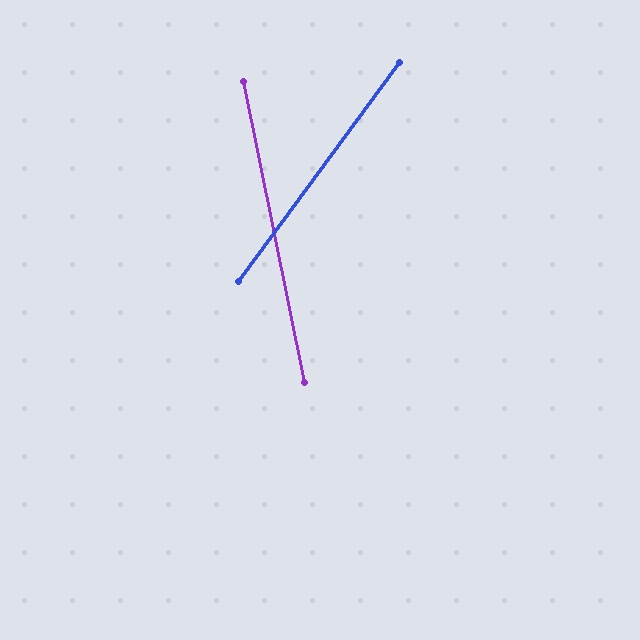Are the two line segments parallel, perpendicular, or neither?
Neither parallel nor perpendicular — they differ by about 47°.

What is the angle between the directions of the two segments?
Approximately 47 degrees.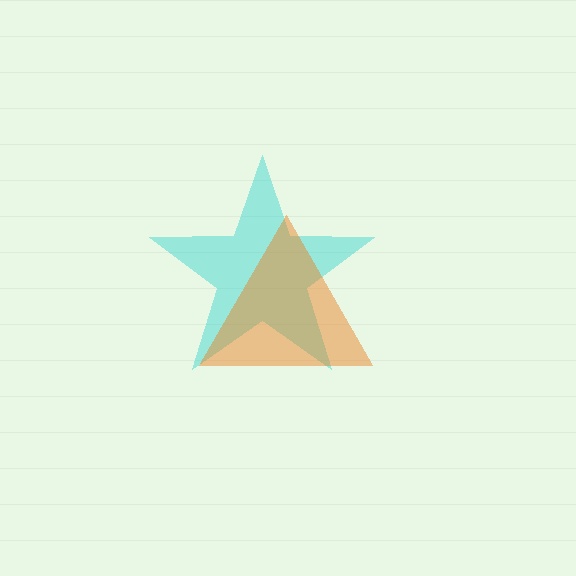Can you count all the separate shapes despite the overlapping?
Yes, there are 2 separate shapes.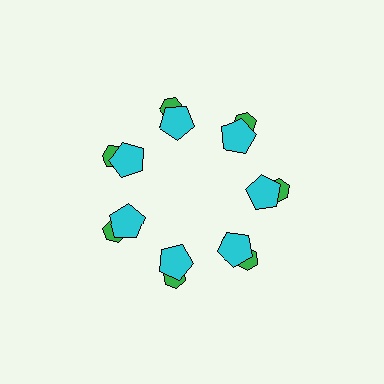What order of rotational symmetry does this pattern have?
This pattern has 7-fold rotational symmetry.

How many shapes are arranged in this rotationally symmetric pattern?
There are 14 shapes, arranged in 7 groups of 2.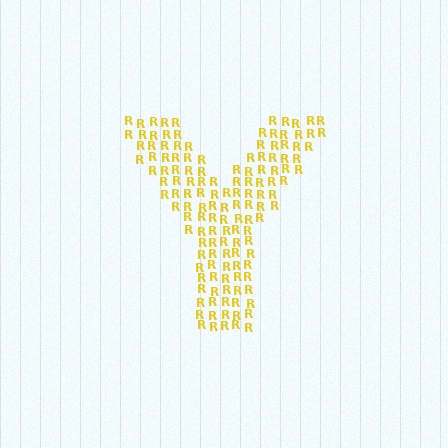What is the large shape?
The large shape is the letter Y.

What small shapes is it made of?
It is made of small letter R's.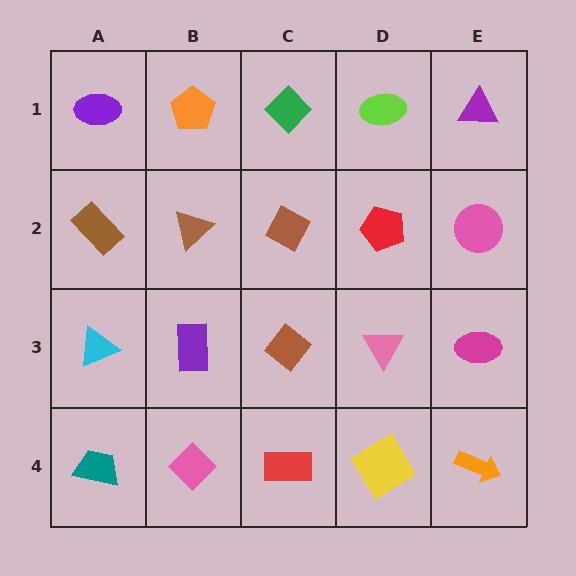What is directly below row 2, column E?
A magenta ellipse.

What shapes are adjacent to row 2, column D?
A lime ellipse (row 1, column D), a pink triangle (row 3, column D), a brown diamond (row 2, column C), a pink circle (row 2, column E).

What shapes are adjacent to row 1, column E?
A pink circle (row 2, column E), a lime ellipse (row 1, column D).